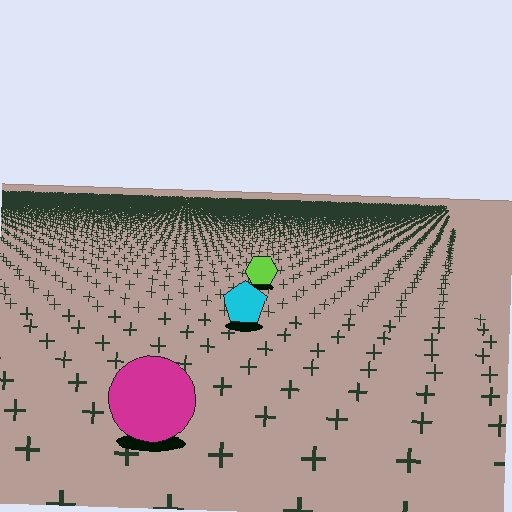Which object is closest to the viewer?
The magenta circle is closest. The texture marks near it are larger and more spread out.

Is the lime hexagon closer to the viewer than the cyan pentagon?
No. The cyan pentagon is closer — you can tell from the texture gradient: the ground texture is coarser near it.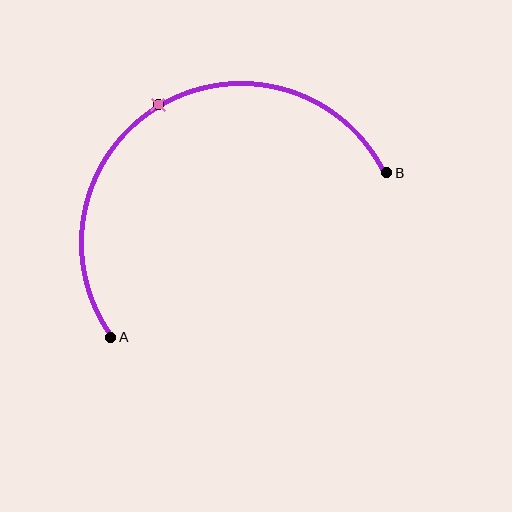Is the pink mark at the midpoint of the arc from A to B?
Yes. The pink mark lies on the arc at equal arc-length from both A and B — it is the arc midpoint.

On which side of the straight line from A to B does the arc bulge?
The arc bulges above the straight line connecting A and B.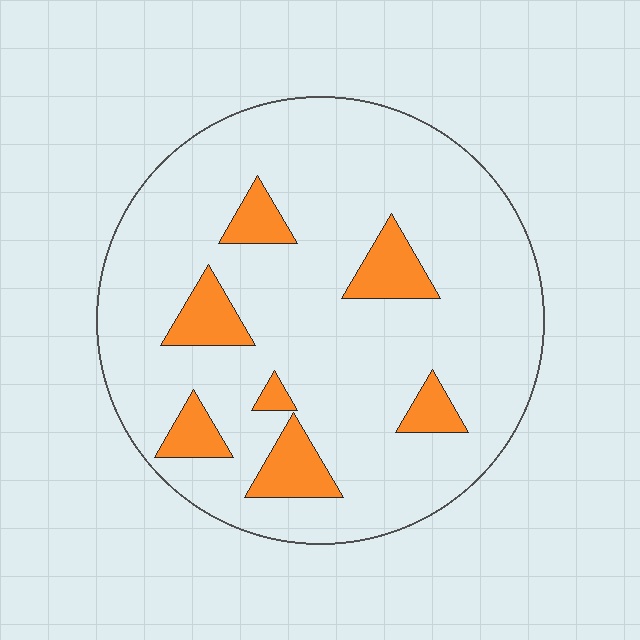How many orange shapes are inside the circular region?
7.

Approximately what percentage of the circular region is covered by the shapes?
Approximately 15%.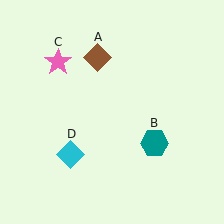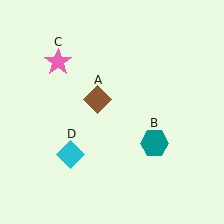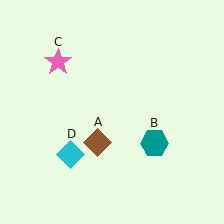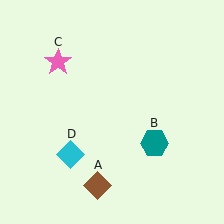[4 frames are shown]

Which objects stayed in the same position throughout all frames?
Teal hexagon (object B) and pink star (object C) and cyan diamond (object D) remained stationary.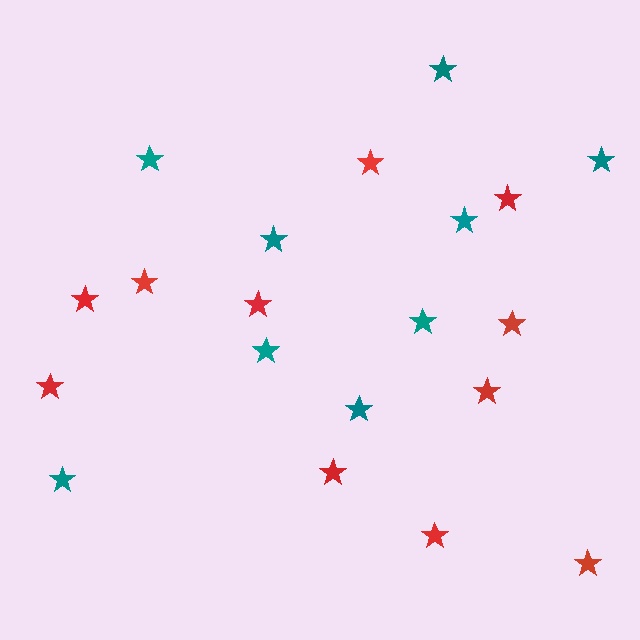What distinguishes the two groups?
There are 2 groups: one group of red stars (11) and one group of teal stars (9).